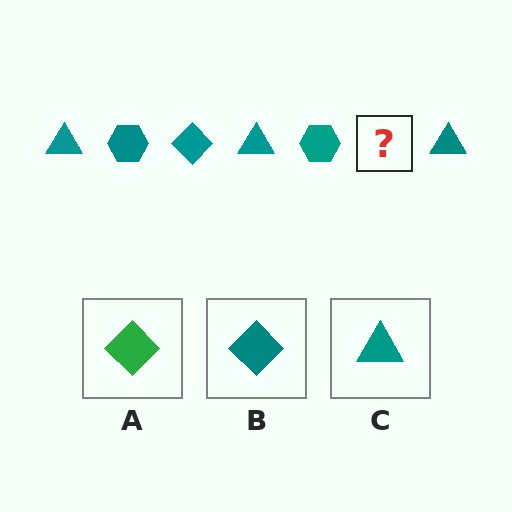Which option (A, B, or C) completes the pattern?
B.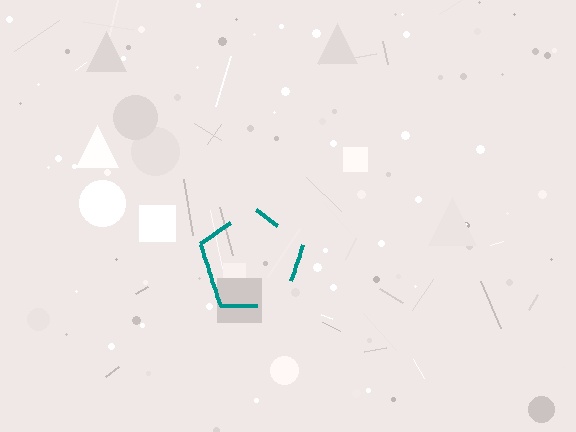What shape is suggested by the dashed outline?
The dashed outline suggests a pentagon.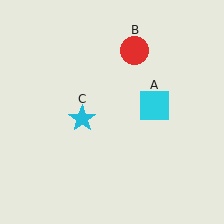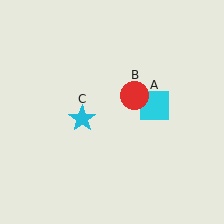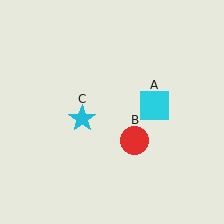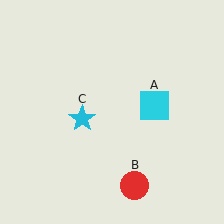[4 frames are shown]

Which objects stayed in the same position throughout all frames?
Cyan square (object A) and cyan star (object C) remained stationary.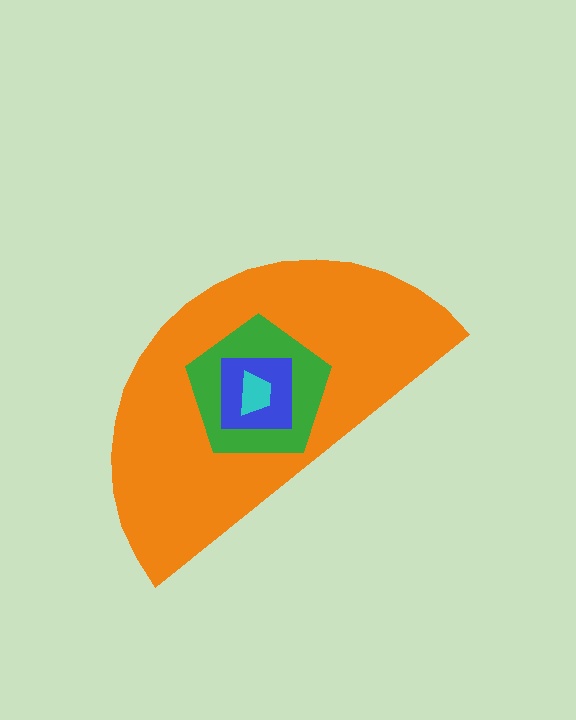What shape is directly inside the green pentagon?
The blue square.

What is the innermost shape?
The cyan trapezoid.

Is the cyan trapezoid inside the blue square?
Yes.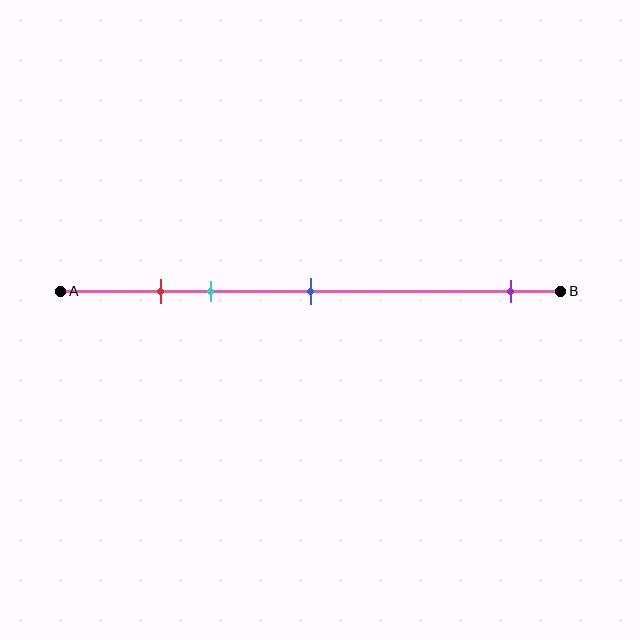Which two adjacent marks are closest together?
The red and cyan marks are the closest adjacent pair.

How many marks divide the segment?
There are 4 marks dividing the segment.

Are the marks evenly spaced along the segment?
No, the marks are not evenly spaced.